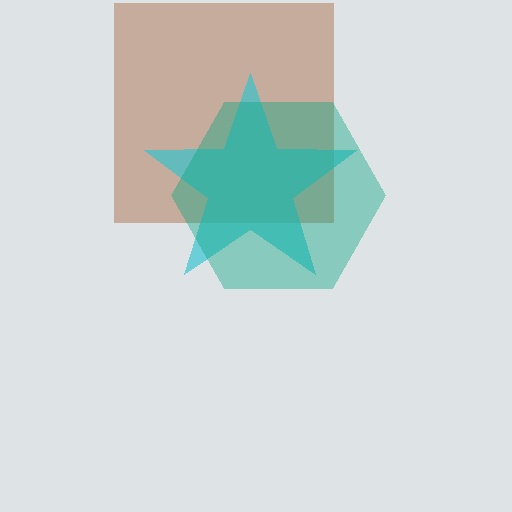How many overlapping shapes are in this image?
There are 3 overlapping shapes in the image.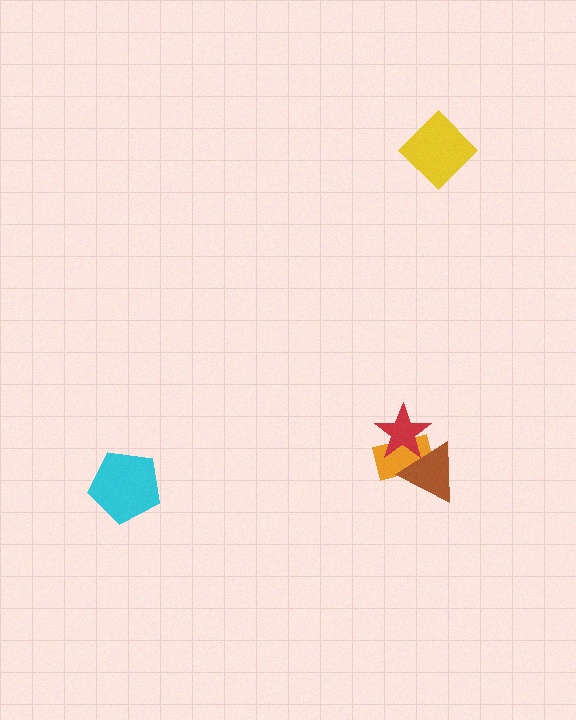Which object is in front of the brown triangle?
The red star is in front of the brown triangle.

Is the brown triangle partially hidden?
Yes, it is partially covered by another shape.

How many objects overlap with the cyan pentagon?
0 objects overlap with the cyan pentagon.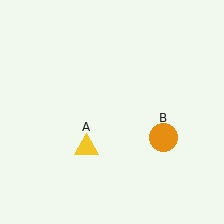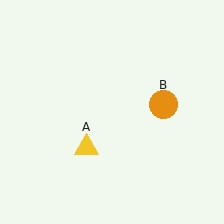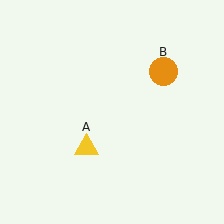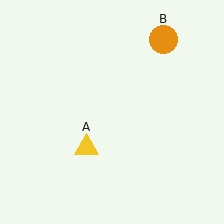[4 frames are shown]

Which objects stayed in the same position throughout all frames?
Yellow triangle (object A) remained stationary.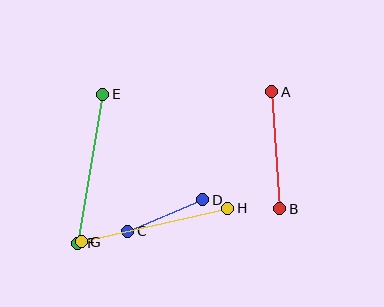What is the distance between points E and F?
The distance is approximately 151 pixels.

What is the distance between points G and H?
The distance is approximately 150 pixels.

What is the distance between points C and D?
The distance is approximately 82 pixels.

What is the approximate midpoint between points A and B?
The midpoint is at approximately (276, 150) pixels.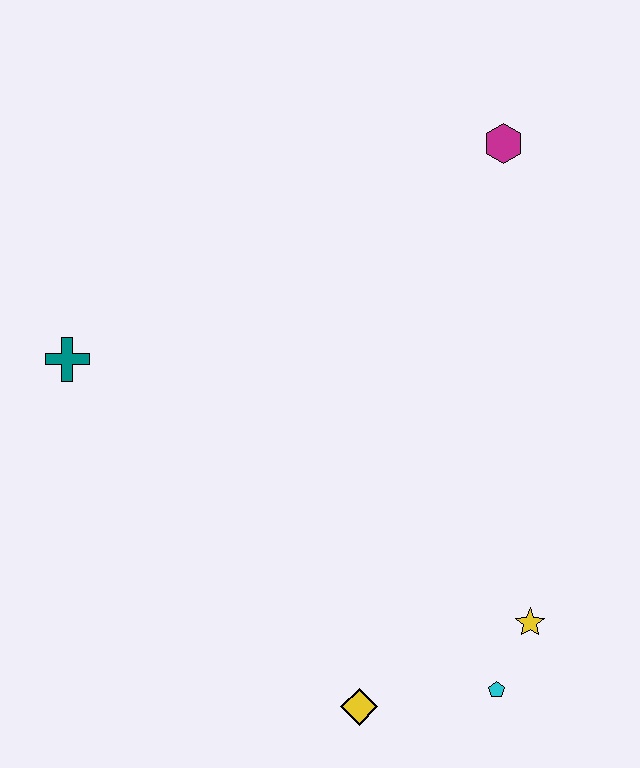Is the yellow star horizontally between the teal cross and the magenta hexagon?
No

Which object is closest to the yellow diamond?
The cyan pentagon is closest to the yellow diamond.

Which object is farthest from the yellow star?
The teal cross is farthest from the yellow star.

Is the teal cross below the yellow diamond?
No